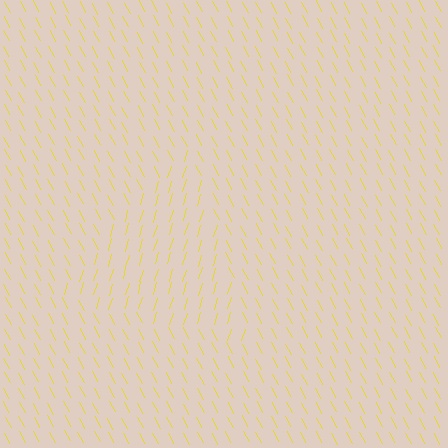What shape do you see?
I see a triangle.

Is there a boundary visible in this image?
Yes, there is a texture boundary formed by a change in line orientation.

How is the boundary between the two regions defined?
The boundary is defined purely by a change in line orientation (approximately 45 degrees difference). All lines are the same color and thickness.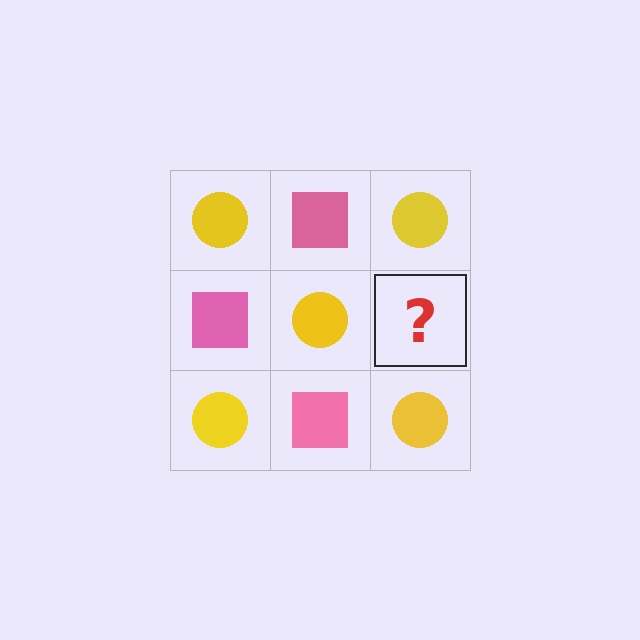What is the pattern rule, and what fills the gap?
The rule is that it alternates yellow circle and pink square in a checkerboard pattern. The gap should be filled with a pink square.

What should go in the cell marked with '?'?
The missing cell should contain a pink square.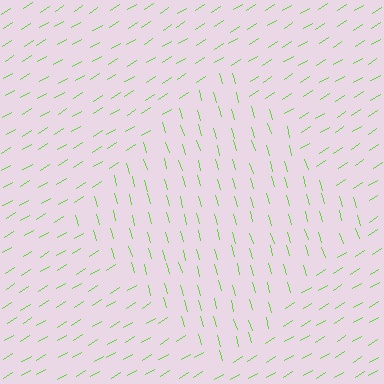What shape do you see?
I see a diamond.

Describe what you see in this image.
The image is filled with small lime line segments. A diamond region in the image has lines oriented differently from the surrounding lines, creating a visible texture boundary.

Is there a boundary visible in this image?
Yes, there is a texture boundary formed by a change in line orientation.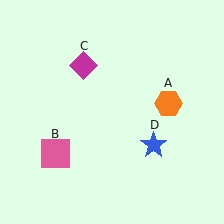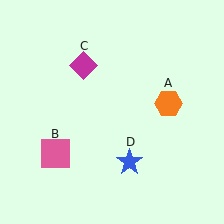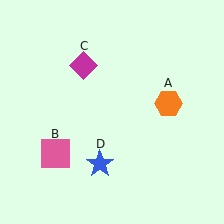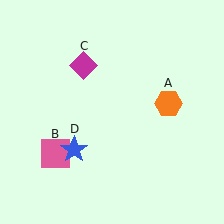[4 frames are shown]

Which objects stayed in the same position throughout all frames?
Orange hexagon (object A) and pink square (object B) and magenta diamond (object C) remained stationary.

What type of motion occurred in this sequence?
The blue star (object D) rotated clockwise around the center of the scene.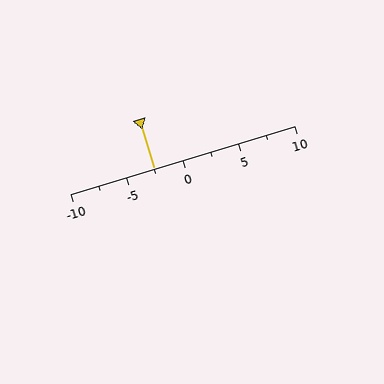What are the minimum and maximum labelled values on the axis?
The axis runs from -10 to 10.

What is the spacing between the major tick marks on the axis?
The major ticks are spaced 5 apart.